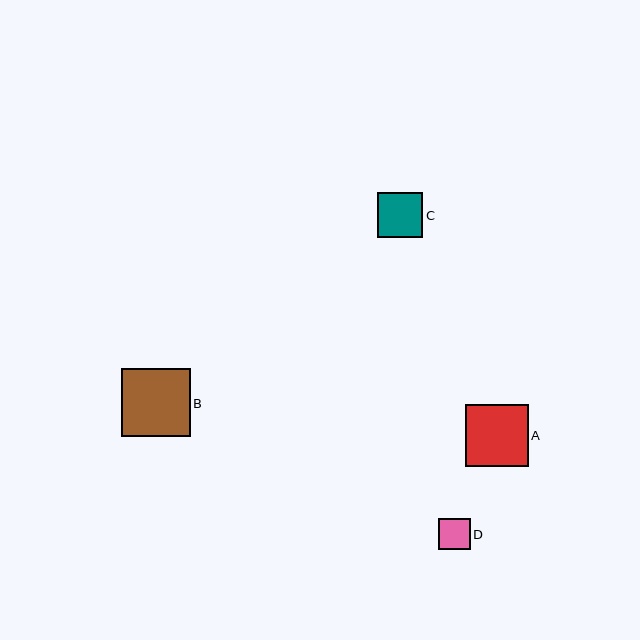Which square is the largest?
Square B is the largest with a size of approximately 69 pixels.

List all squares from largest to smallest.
From largest to smallest: B, A, C, D.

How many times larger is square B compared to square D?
Square B is approximately 2.2 times the size of square D.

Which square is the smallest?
Square D is the smallest with a size of approximately 32 pixels.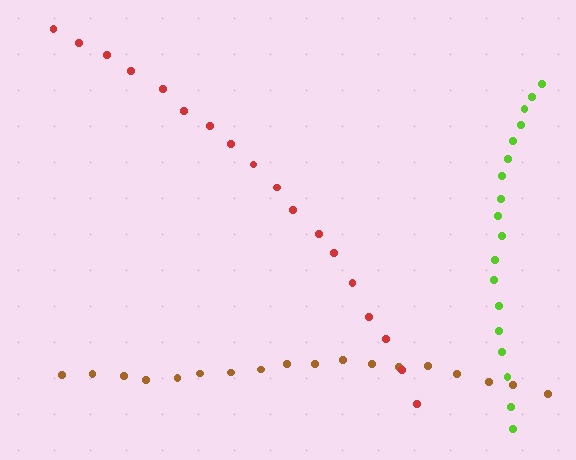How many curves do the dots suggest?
There are 3 distinct paths.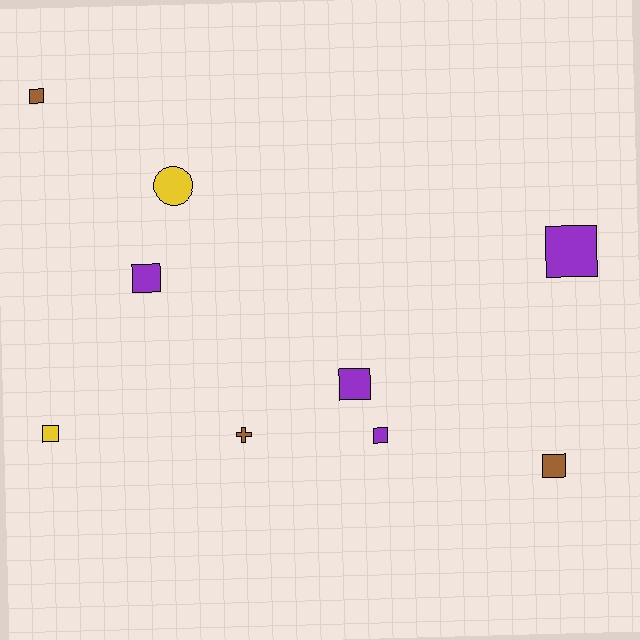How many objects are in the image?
There are 9 objects.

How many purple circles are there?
There are no purple circles.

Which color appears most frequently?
Purple, with 4 objects.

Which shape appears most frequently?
Square, with 7 objects.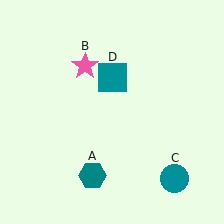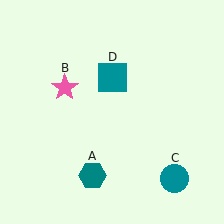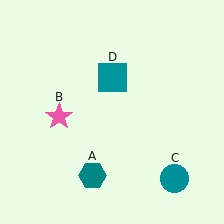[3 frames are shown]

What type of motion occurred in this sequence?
The pink star (object B) rotated counterclockwise around the center of the scene.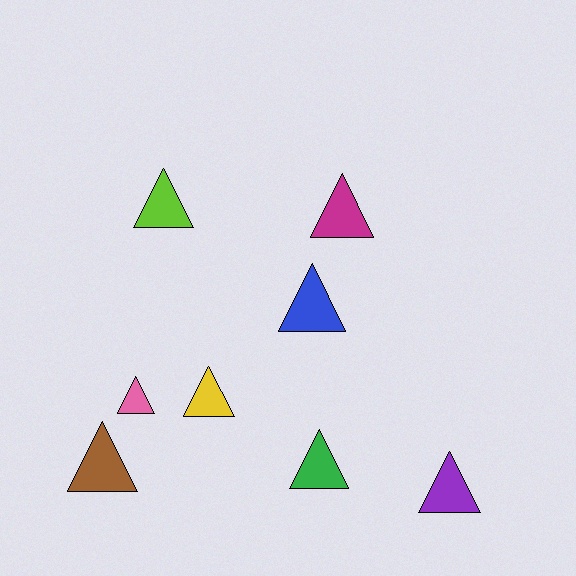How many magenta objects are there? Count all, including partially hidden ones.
There is 1 magenta object.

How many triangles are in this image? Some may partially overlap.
There are 8 triangles.